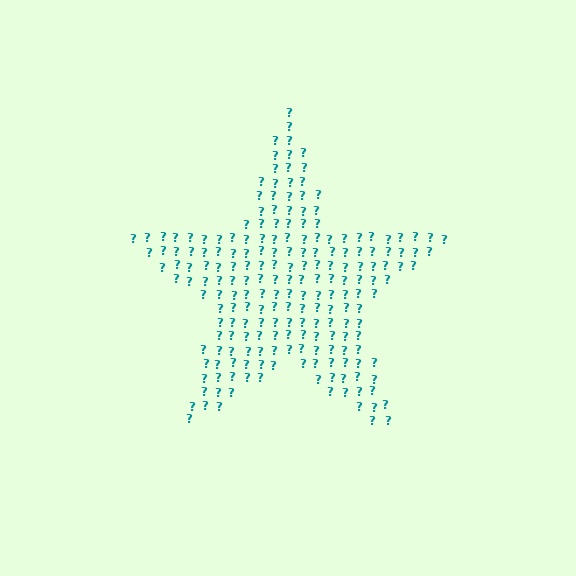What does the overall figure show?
The overall figure shows a star.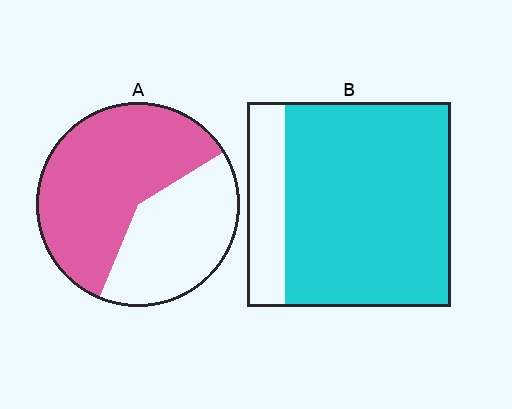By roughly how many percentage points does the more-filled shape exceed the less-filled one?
By roughly 20 percentage points (B over A).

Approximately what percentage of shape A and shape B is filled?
A is approximately 60% and B is approximately 80%.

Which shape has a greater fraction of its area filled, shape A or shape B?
Shape B.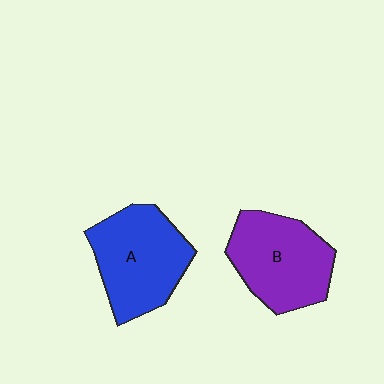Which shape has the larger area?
Shape A (blue).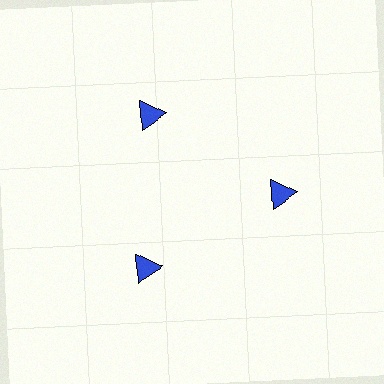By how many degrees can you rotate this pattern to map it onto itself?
The pattern maps onto itself every 120 degrees of rotation.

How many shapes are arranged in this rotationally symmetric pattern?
There are 3 shapes, arranged in 3 groups of 1.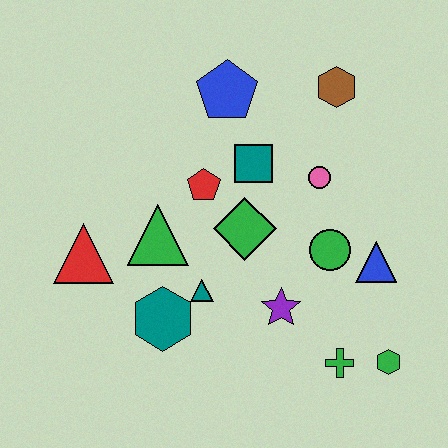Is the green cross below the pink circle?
Yes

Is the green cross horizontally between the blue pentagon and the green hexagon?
Yes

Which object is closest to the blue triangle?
The green circle is closest to the blue triangle.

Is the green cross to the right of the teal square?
Yes